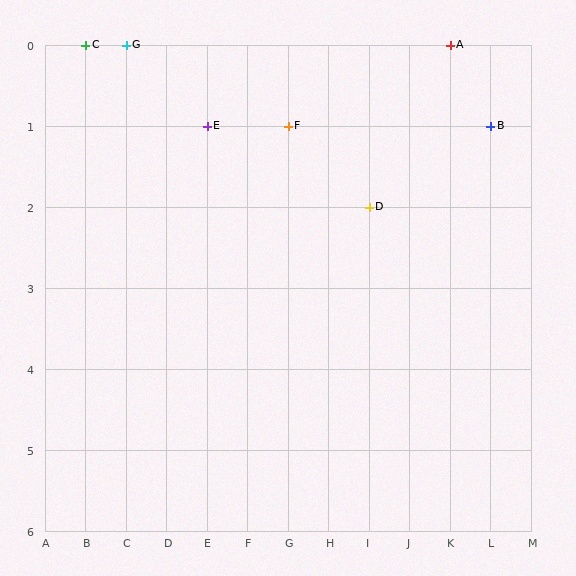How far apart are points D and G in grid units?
Points D and G are 6 columns and 2 rows apart (about 6.3 grid units diagonally).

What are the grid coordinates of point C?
Point C is at grid coordinates (B, 0).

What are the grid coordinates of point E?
Point E is at grid coordinates (E, 1).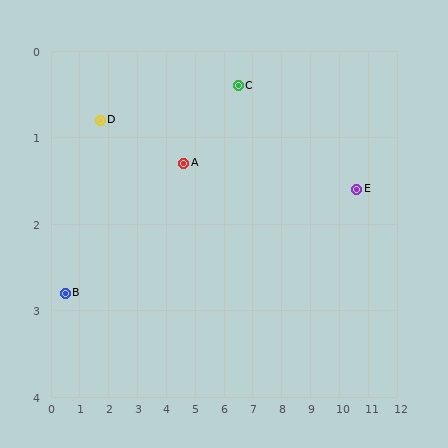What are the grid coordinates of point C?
Point C is at approximately (6.5, 0.4).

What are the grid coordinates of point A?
Point A is at approximately (4.6, 1.3).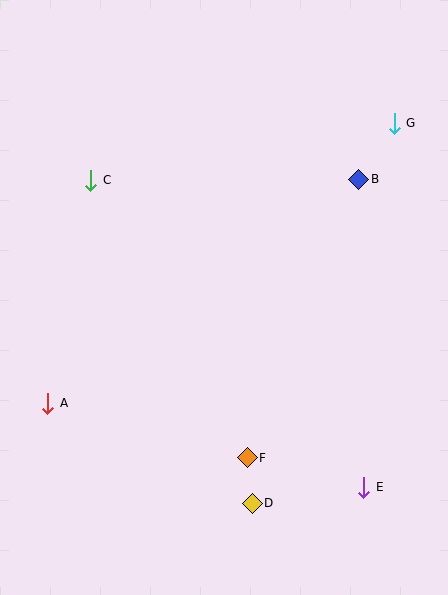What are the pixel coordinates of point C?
Point C is at (91, 180).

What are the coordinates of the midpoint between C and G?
The midpoint between C and G is at (242, 152).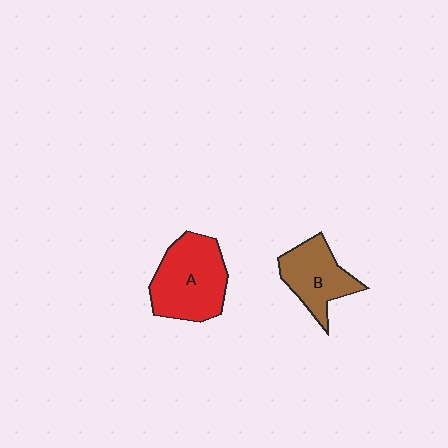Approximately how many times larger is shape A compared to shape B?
Approximately 1.4 times.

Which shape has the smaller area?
Shape B (brown).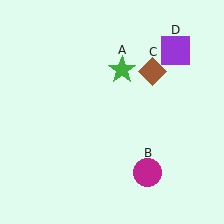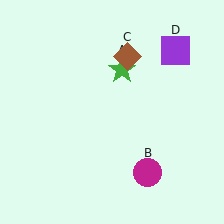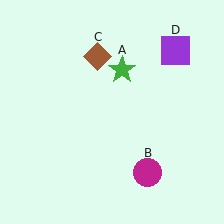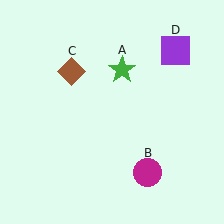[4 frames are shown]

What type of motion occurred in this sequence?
The brown diamond (object C) rotated counterclockwise around the center of the scene.